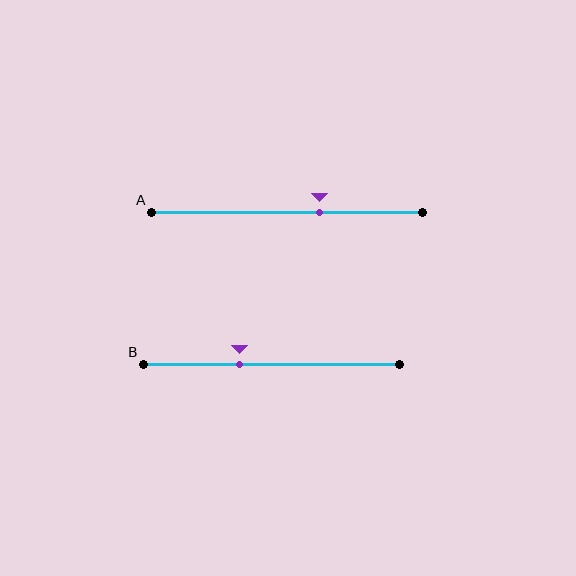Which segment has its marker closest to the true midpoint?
Segment A has its marker closest to the true midpoint.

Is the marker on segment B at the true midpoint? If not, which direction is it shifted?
No, the marker on segment B is shifted to the left by about 12% of the segment length.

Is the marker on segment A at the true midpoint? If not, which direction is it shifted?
No, the marker on segment A is shifted to the right by about 12% of the segment length.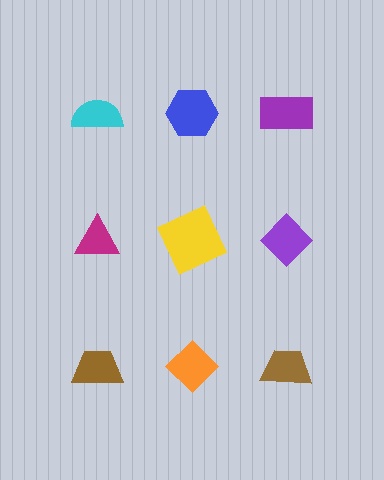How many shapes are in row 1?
3 shapes.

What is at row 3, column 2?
An orange diamond.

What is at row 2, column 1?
A magenta triangle.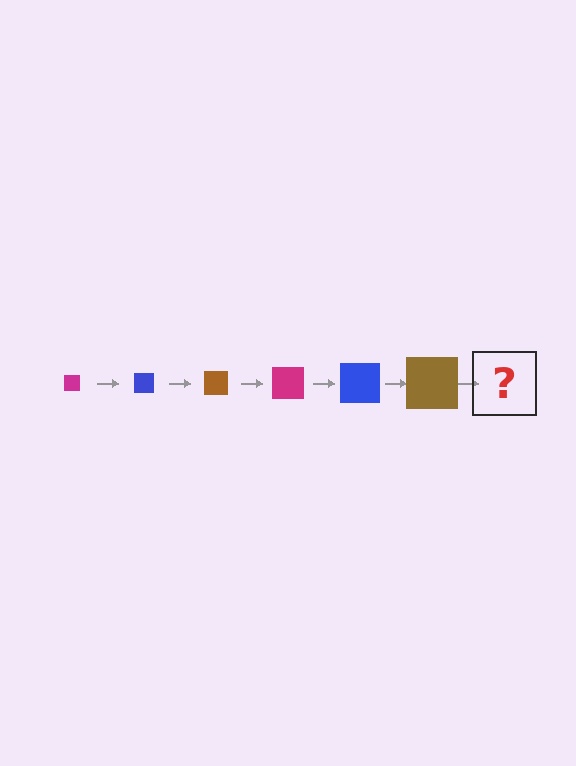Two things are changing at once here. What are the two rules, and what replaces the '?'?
The two rules are that the square grows larger each step and the color cycles through magenta, blue, and brown. The '?' should be a magenta square, larger than the previous one.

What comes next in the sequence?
The next element should be a magenta square, larger than the previous one.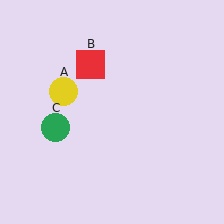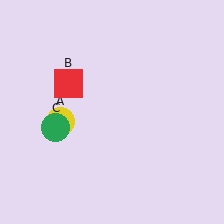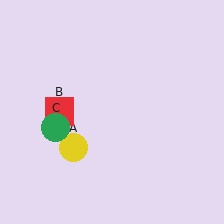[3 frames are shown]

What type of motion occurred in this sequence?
The yellow circle (object A), red square (object B) rotated counterclockwise around the center of the scene.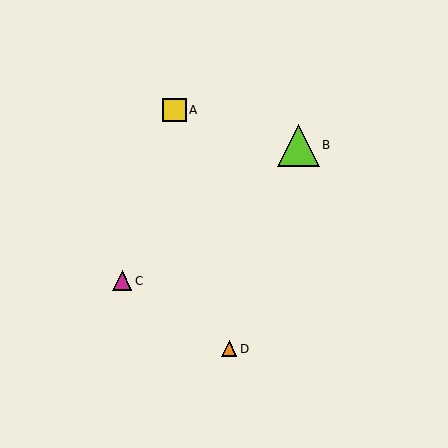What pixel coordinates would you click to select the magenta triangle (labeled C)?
Click at (122, 281) to select the magenta triangle C.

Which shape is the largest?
The lime triangle (labeled B) is the largest.